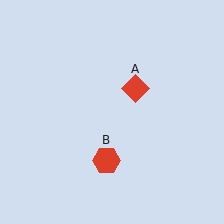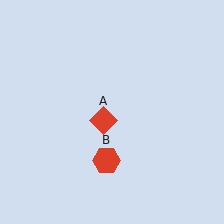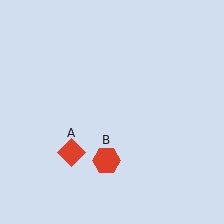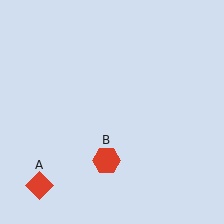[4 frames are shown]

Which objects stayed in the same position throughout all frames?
Red hexagon (object B) remained stationary.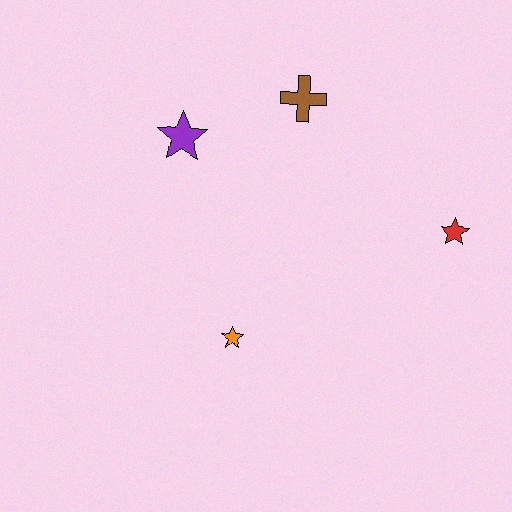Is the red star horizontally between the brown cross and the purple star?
No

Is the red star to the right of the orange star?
Yes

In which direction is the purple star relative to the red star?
The purple star is to the left of the red star.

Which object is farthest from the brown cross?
The orange star is farthest from the brown cross.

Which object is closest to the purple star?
The brown cross is closest to the purple star.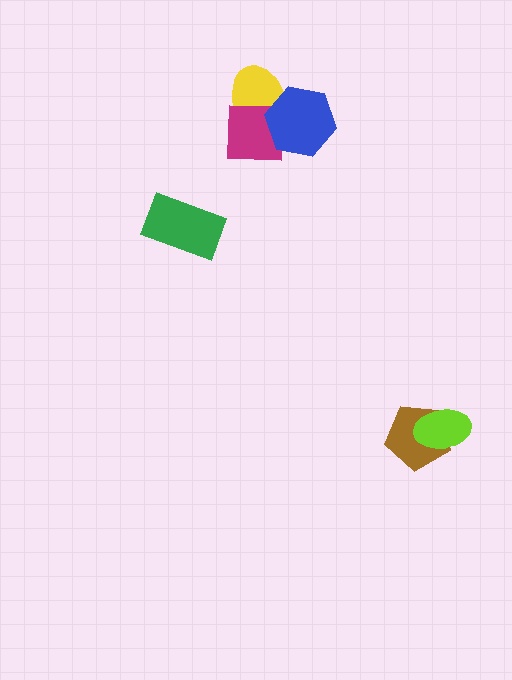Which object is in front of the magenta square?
The blue hexagon is in front of the magenta square.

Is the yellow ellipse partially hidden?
Yes, it is partially covered by another shape.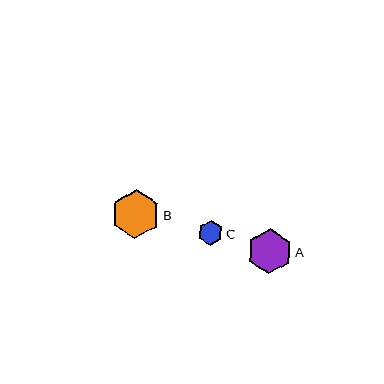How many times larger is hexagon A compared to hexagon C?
Hexagon A is approximately 1.8 times the size of hexagon C.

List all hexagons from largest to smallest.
From largest to smallest: B, A, C.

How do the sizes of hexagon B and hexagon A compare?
Hexagon B and hexagon A are approximately the same size.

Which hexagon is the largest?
Hexagon B is the largest with a size of approximately 49 pixels.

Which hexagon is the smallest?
Hexagon C is the smallest with a size of approximately 25 pixels.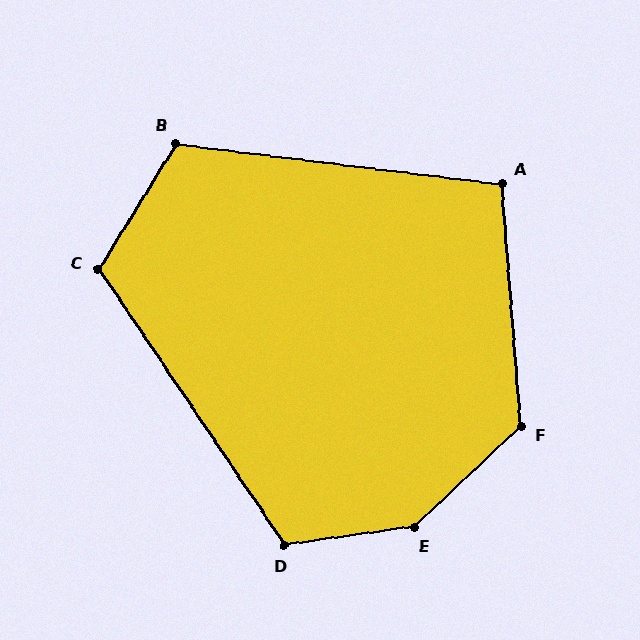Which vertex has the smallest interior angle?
A, at approximately 101 degrees.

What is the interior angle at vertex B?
Approximately 115 degrees (obtuse).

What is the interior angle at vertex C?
Approximately 114 degrees (obtuse).